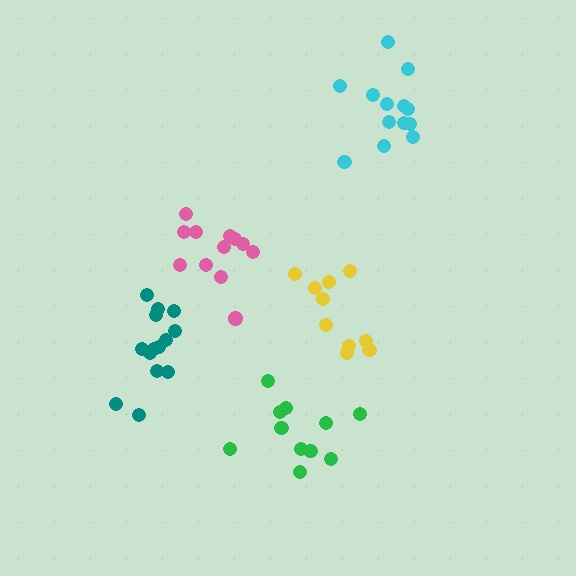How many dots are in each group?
Group 1: 14 dots, Group 2: 12 dots, Group 3: 11 dots, Group 4: 13 dots, Group 5: 10 dots (60 total).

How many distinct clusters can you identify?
There are 5 distinct clusters.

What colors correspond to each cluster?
The clusters are colored: teal, pink, green, cyan, yellow.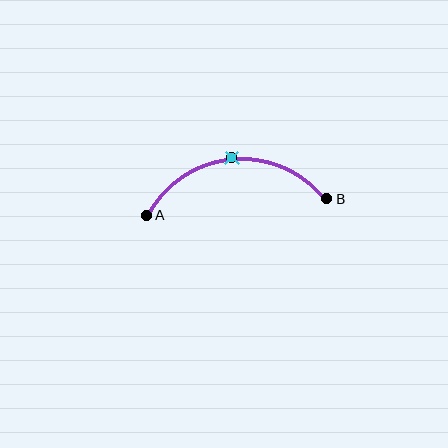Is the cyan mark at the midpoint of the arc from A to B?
Yes. The cyan mark lies on the arc at equal arc-length from both A and B — it is the arc midpoint.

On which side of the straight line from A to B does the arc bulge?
The arc bulges above the straight line connecting A and B.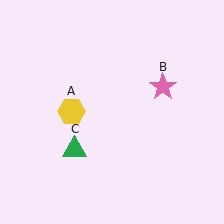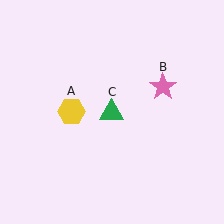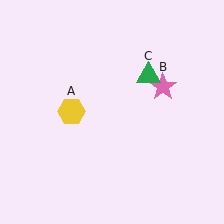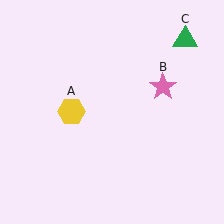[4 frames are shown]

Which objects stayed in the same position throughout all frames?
Yellow hexagon (object A) and pink star (object B) remained stationary.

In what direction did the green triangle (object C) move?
The green triangle (object C) moved up and to the right.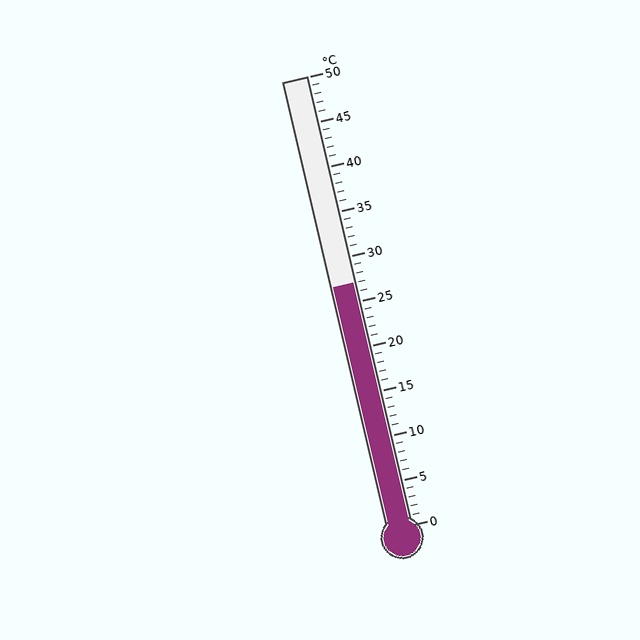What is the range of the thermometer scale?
The thermometer scale ranges from 0°C to 50°C.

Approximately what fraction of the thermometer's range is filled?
The thermometer is filled to approximately 55% of its range.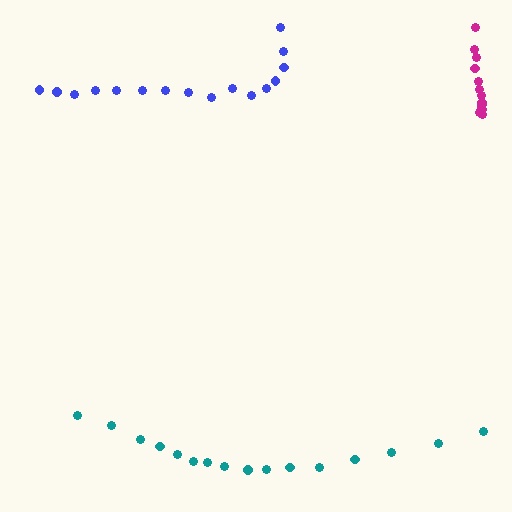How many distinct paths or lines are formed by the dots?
There are 3 distinct paths.